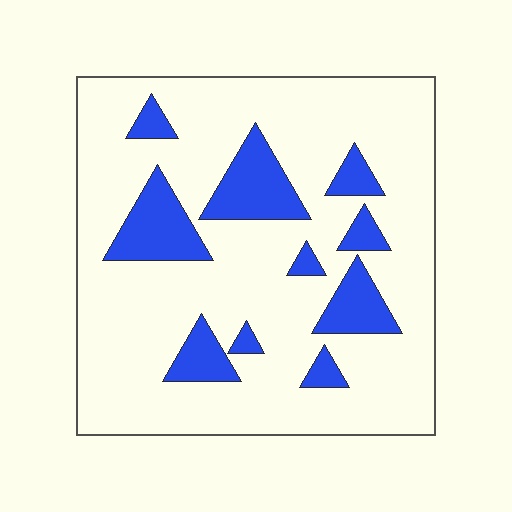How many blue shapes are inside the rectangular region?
10.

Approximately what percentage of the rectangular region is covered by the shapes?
Approximately 20%.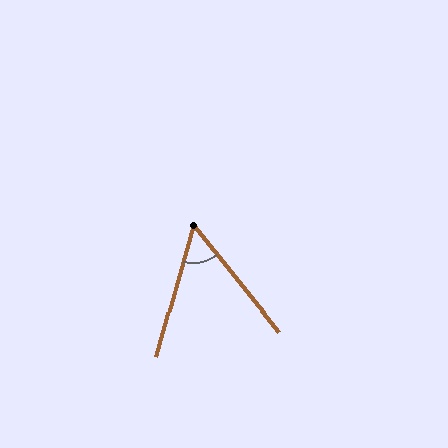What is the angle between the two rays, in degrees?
Approximately 54 degrees.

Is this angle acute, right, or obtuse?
It is acute.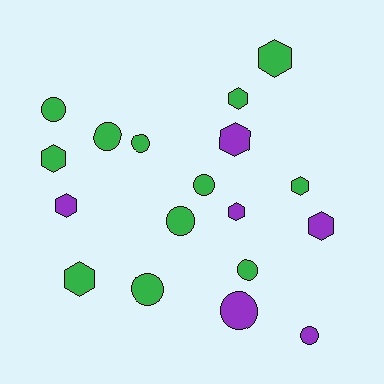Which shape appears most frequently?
Circle, with 9 objects.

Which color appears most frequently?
Green, with 12 objects.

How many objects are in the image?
There are 18 objects.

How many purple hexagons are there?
There are 4 purple hexagons.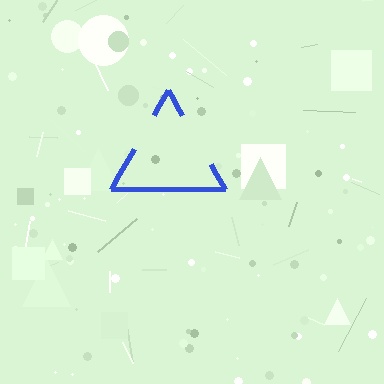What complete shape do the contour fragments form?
The contour fragments form a triangle.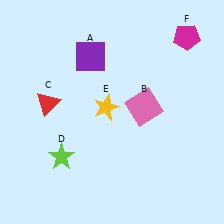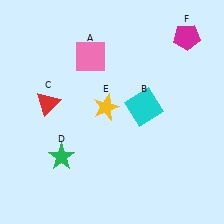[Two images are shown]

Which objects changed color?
A changed from purple to pink. B changed from pink to cyan. D changed from lime to green.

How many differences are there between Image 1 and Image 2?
There are 3 differences between the two images.